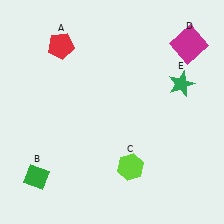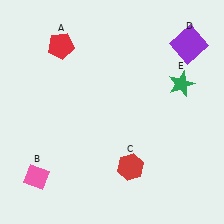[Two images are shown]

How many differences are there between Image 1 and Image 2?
There are 3 differences between the two images.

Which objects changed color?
B changed from green to pink. C changed from lime to red. D changed from magenta to purple.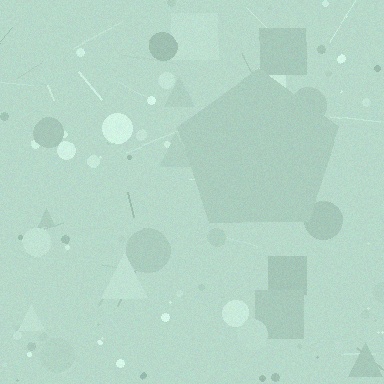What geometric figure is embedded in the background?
A pentagon is embedded in the background.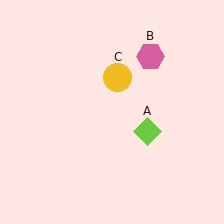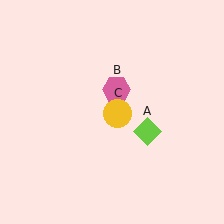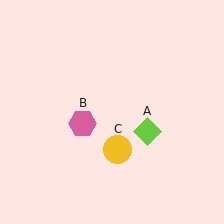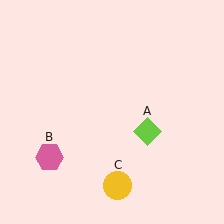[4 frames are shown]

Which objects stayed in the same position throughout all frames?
Lime diamond (object A) remained stationary.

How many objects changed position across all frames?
2 objects changed position: pink hexagon (object B), yellow circle (object C).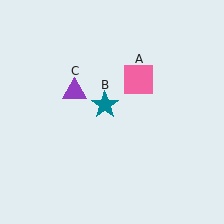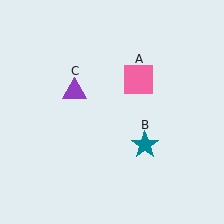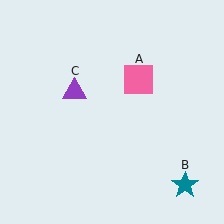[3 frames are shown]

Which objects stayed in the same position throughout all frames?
Pink square (object A) and purple triangle (object C) remained stationary.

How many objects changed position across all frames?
1 object changed position: teal star (object B).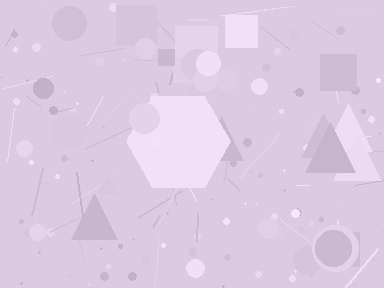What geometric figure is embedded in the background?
A hexagon is embedded in the background.